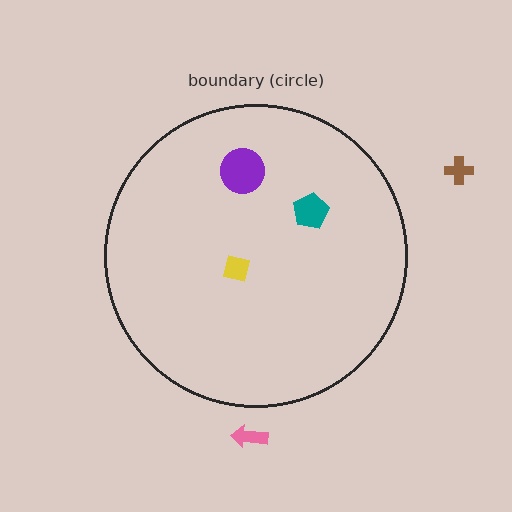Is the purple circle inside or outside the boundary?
Inside.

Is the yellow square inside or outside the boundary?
Inside.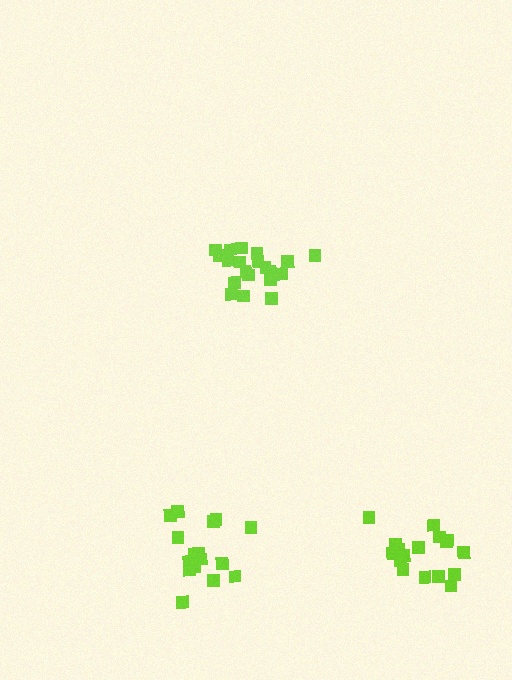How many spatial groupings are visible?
There are 3 spatial groupings.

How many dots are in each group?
Group 1: 16 dots, Group 2: 20 dots, Group 3: 17 dots (53 total).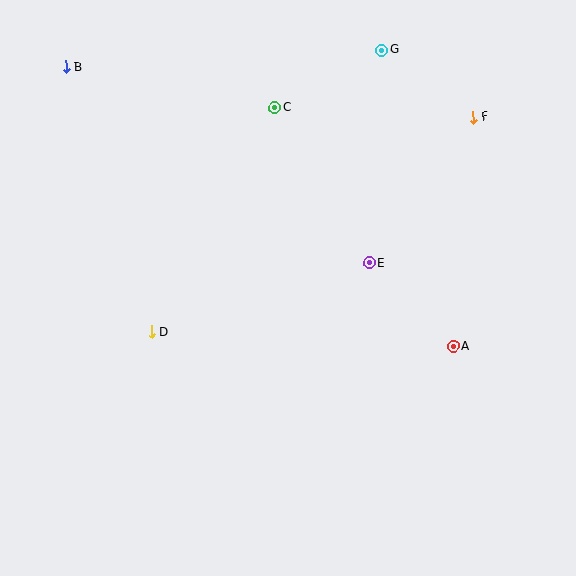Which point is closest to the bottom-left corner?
Point D is closest to the bottom-left corner.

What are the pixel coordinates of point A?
Point A is at (453, 346).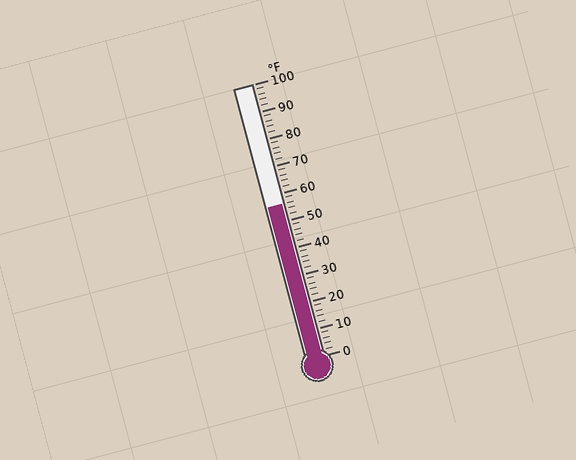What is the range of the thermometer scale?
The thermometer scale ranges from 0°F to 100°F.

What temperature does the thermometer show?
The thermometer shows approximately 56°F.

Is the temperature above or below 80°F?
The temperature is below 80°F.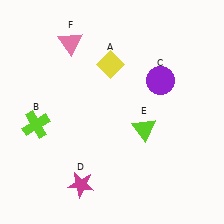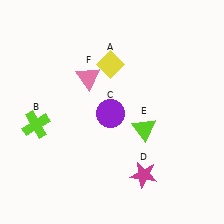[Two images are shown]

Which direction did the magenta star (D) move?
The magenta star (D) moved right.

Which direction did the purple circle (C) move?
The purple circle (C) moved left.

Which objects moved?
The objects that moved are: the purple circle (C), the magenta star (D), the pink triangle (F).